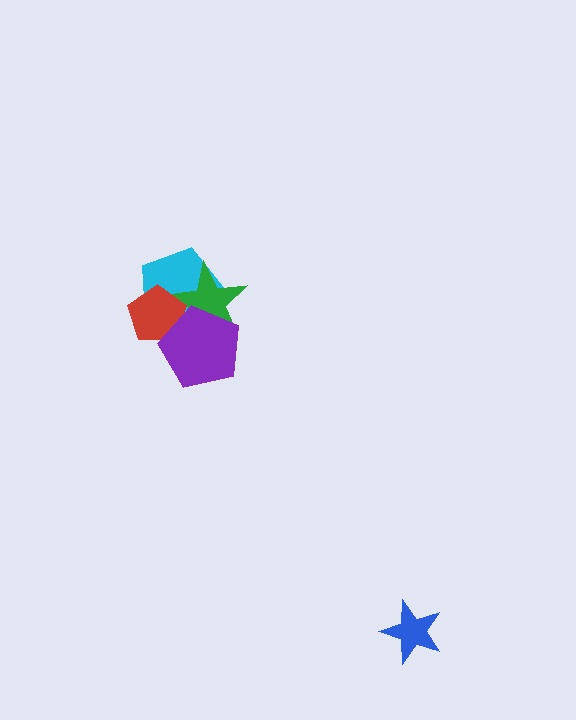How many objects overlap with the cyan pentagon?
3 objects overlap with the cyan pentagon.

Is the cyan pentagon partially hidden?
Yes, it is partially covered by another shape.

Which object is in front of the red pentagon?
The purple pentagon is in front of the red pentagon.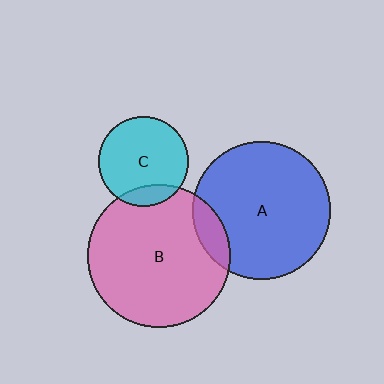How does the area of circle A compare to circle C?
Approximately 2.3 times.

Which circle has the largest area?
Circle B (pink).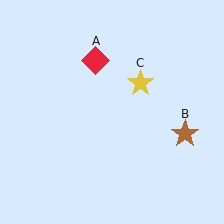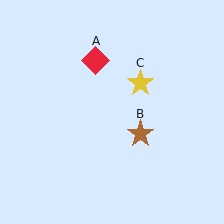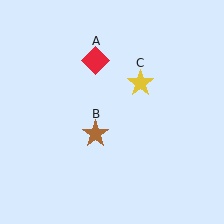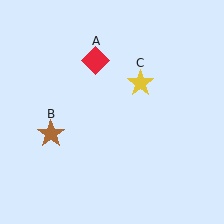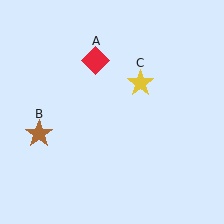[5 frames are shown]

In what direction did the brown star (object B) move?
The brown star (object B) moved left.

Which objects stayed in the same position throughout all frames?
Red diamond (object A) and yellow star (object C) remained stationary.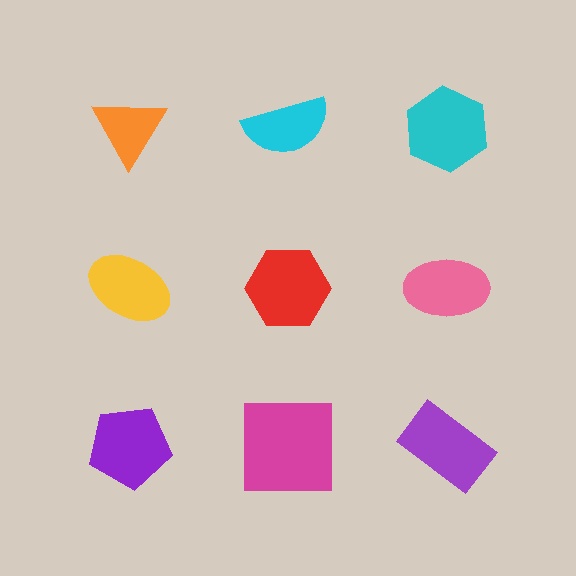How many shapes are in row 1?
3 shapes.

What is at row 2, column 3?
A pink ellipse.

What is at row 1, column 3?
A cyan hexagon.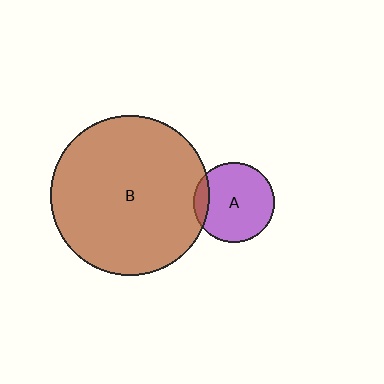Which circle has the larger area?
Circle B (brown).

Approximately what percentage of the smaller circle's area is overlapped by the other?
Approximately 10%.